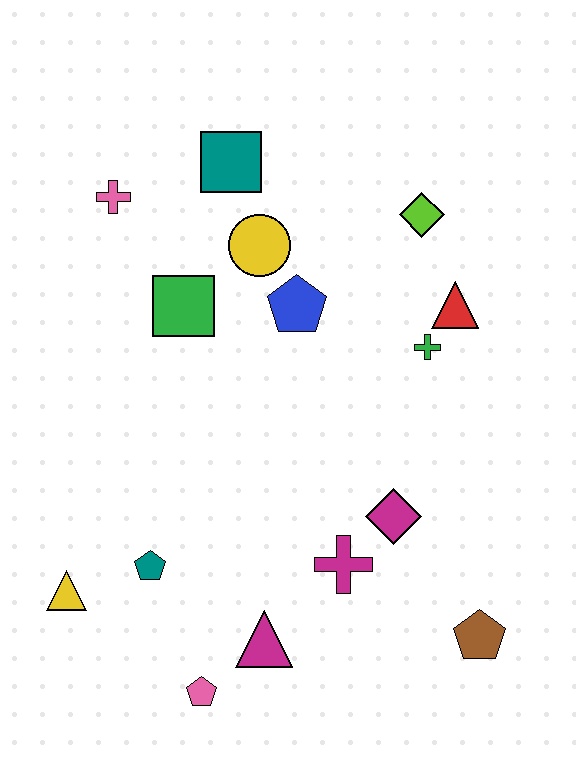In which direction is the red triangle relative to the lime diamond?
The red triangle is below the lime diamond.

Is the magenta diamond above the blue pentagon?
No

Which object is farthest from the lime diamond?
The pink pentagon is farthest from the lime diamond.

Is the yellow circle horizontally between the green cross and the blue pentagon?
No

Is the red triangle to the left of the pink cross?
No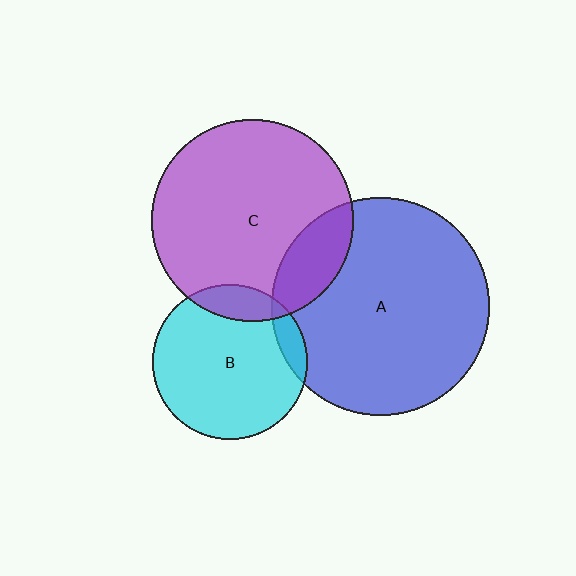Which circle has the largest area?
Circle A (blue).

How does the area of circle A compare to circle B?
Approximately 2.0 times.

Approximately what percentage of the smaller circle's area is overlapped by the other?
Approximately 10%.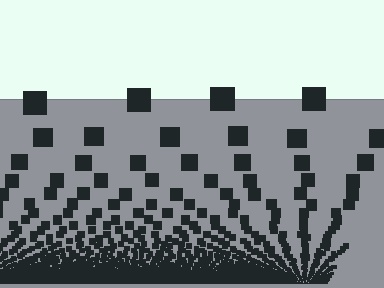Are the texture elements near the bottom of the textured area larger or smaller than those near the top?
Smaller. The gradient is inverted — elements near the bottom are smaller and denser.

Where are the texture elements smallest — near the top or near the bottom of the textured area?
Near the bottom.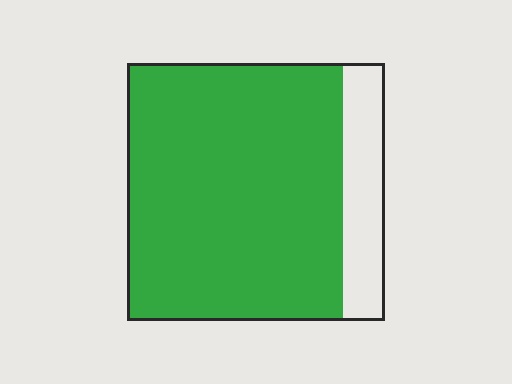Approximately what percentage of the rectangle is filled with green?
Approximately 85%.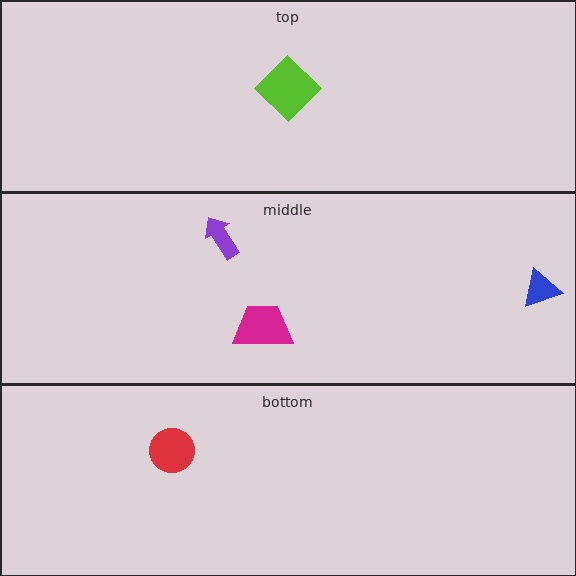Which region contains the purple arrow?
The middle region.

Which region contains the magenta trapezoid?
The middle region.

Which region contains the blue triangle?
The middle region.